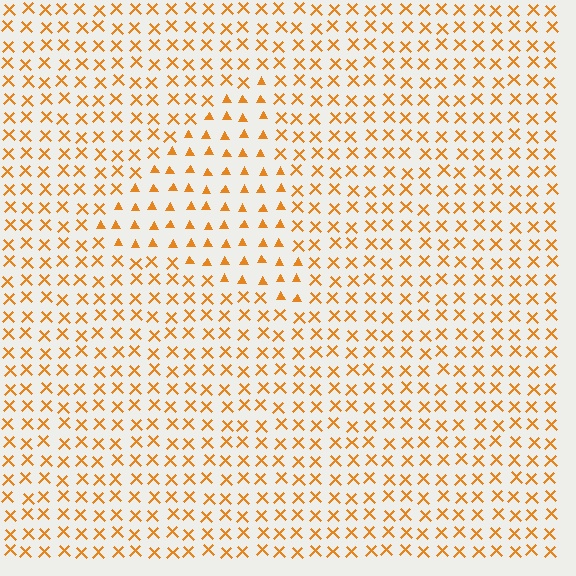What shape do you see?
I see a triangle.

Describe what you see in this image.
The image is filled with small orange elements arranged in a uniform grid. A triangle-shaped region contains triangles, while the surrounding area contains X marks. The boundary is defined purely by the change in element shape.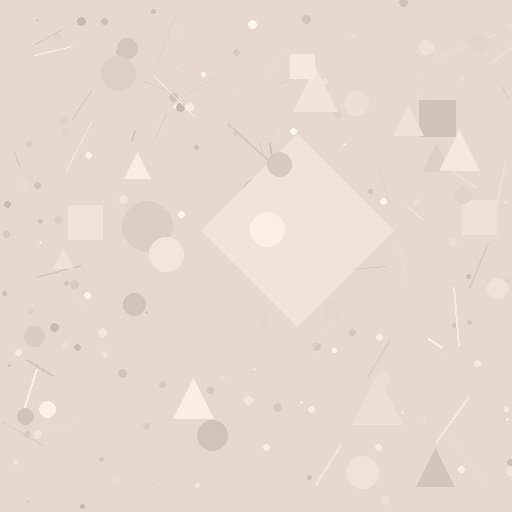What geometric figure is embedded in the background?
A diamond is embedded in the background.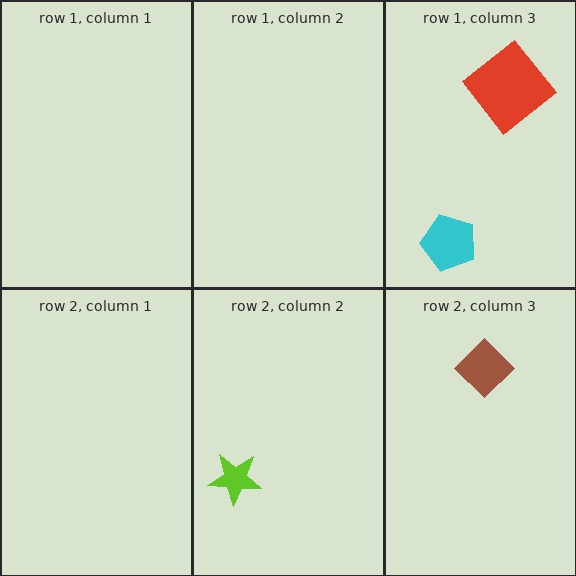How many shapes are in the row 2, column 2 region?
1.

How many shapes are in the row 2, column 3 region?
1.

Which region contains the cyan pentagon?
The row 1, column 3 region.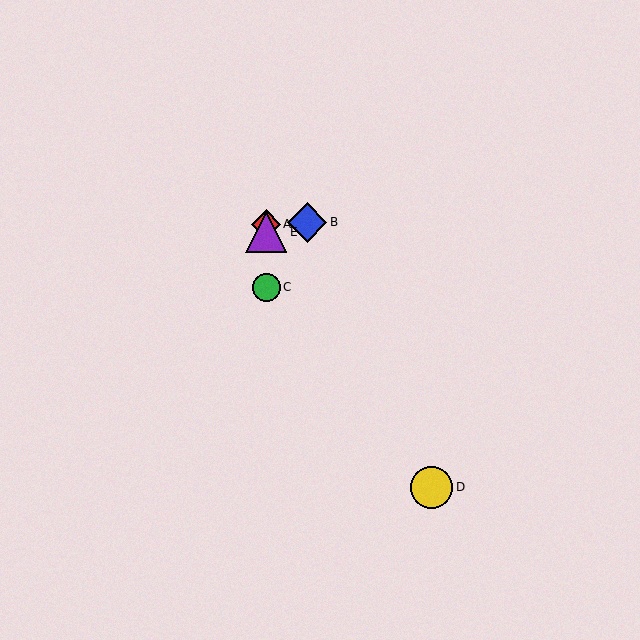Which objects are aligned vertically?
Objects A, C, E are aligned vertically.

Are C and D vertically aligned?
No, C is at x≈266 and D is at x≈432.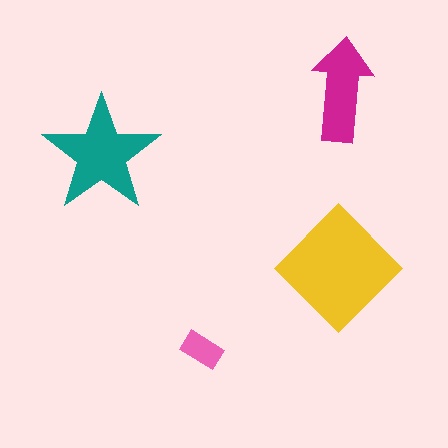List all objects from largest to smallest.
The yellow diamond, the teal star, the magenta arrow, the pink rectangle.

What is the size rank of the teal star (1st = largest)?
2nd.